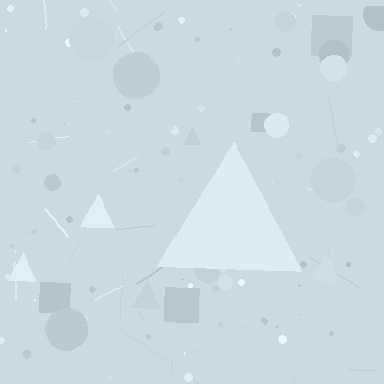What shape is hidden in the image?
A triangle is hidden in the image.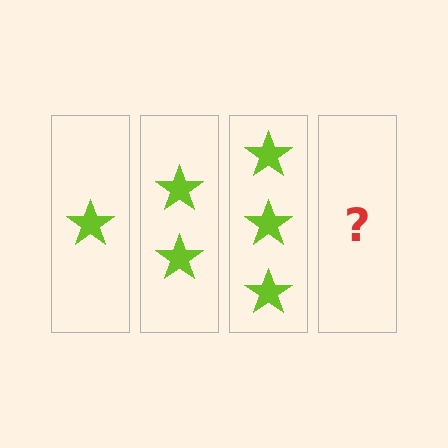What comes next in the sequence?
The next element should be 4 stars.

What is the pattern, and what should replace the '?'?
The pattern is that each step adds one more star. The '?' should be 4 stars.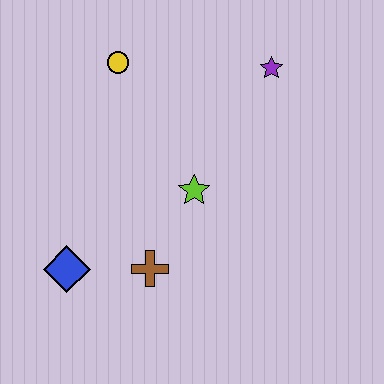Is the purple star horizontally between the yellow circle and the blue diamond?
No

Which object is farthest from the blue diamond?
The purple star is farthest from the blue diamond.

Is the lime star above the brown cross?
Yes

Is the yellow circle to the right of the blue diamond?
Yes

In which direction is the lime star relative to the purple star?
The lime star is below the purple star.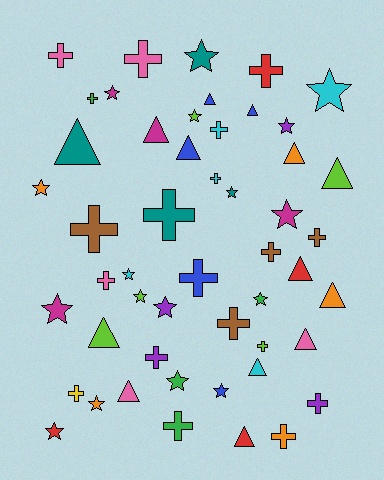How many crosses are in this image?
There are 19 crosses.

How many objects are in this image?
There are 50 objects.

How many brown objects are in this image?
There are 4 brown objects.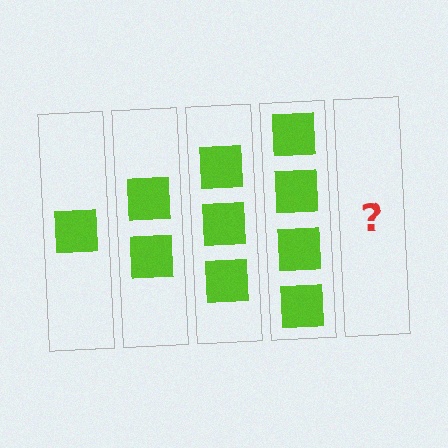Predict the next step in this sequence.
The next step is 5 squares.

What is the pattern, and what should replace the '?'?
The pattern is that each step adds one more square. The '?' should be 5 squares.